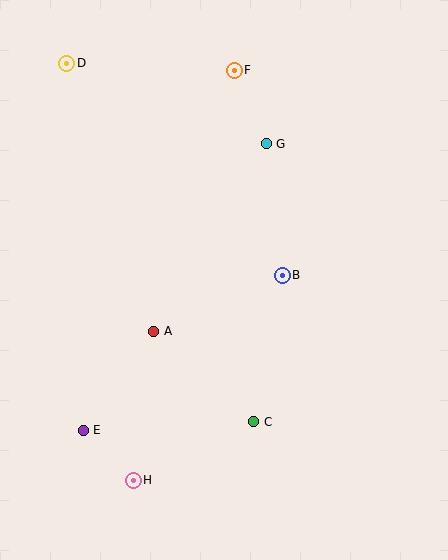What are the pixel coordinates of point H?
Point H is at (133, 480).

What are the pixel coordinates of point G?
Point G is at (266, 144).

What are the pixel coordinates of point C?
Point C is at (254, 422).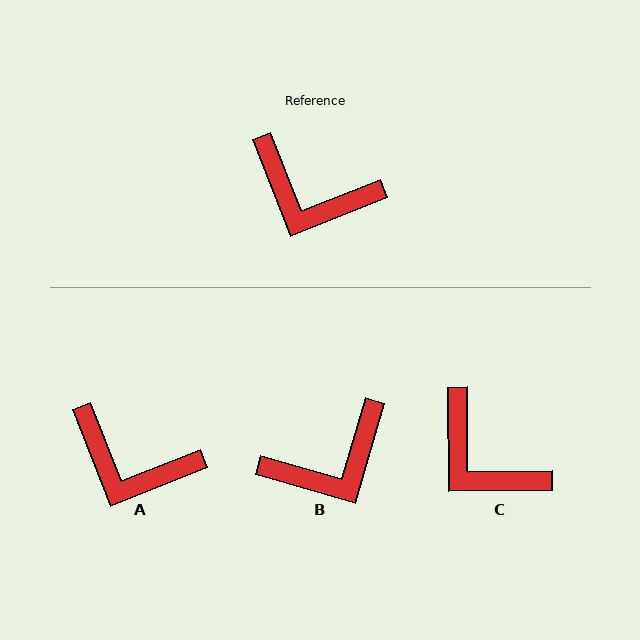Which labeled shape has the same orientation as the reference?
A.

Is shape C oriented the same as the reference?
No, it is off by about 21 degrees.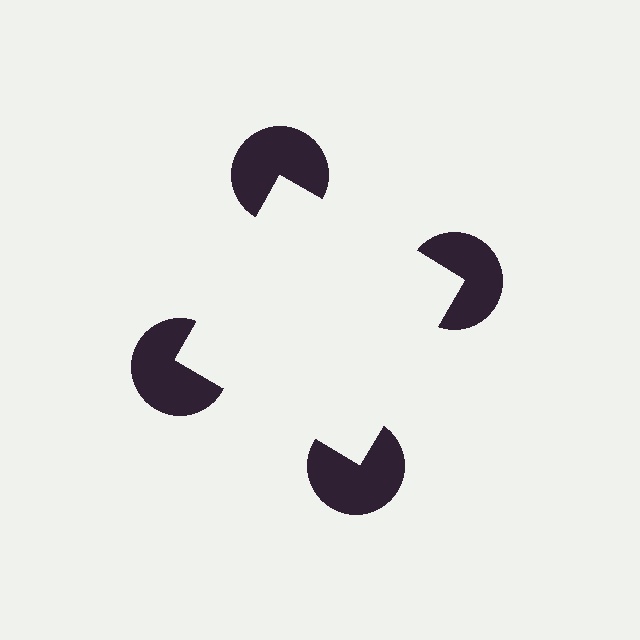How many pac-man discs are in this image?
There are 4 — one at each vertex of the illusory square.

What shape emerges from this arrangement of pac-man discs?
An illusory square — its edges are inferred from the aligned wedge cuts in the pac-man discs, not physically drawn.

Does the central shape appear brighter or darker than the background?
It typically appears slightly brighter than the background, even though no actual brightness change is drawn.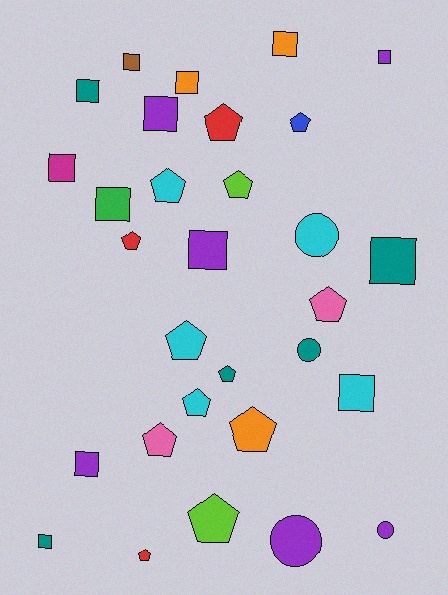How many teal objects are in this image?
There are 5 teal objects.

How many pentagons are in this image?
There are 13 pentagons.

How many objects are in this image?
There are 30 objects.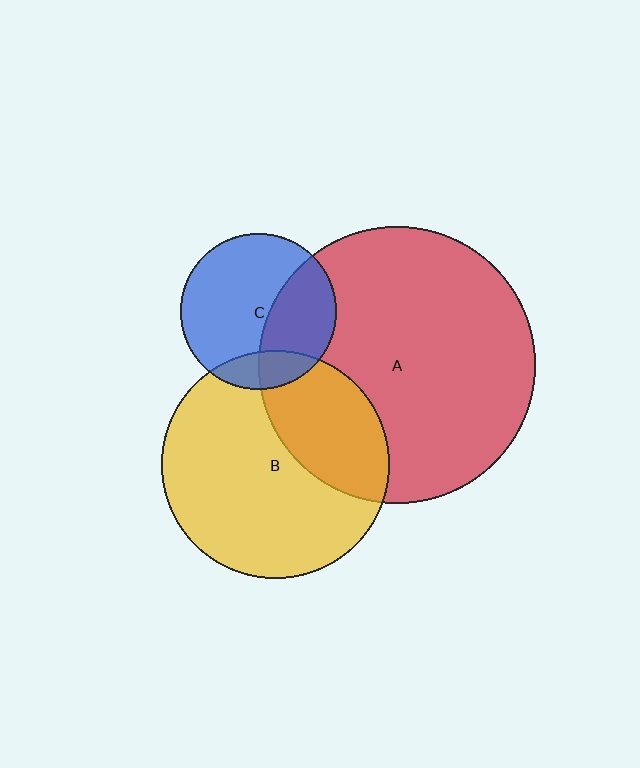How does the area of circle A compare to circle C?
Approximately 3.2 times.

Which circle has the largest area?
Circle A (red).